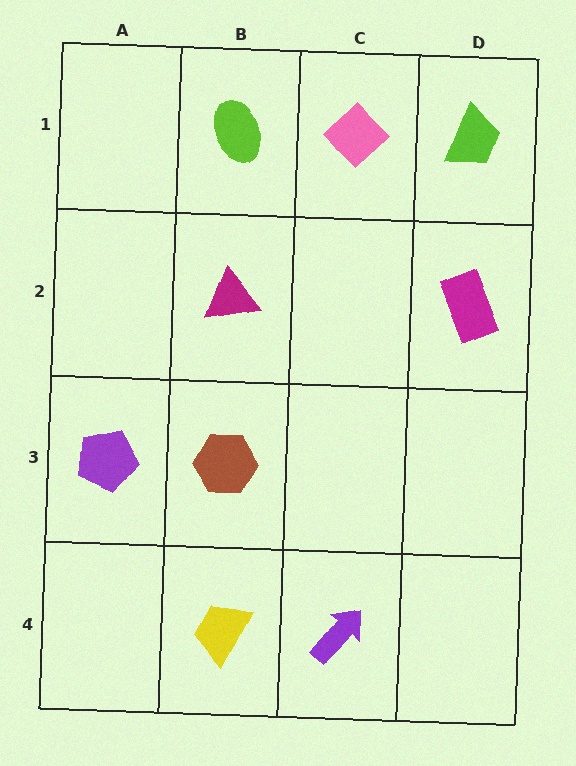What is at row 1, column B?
A lime ellipse.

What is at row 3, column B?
A brown hexagon.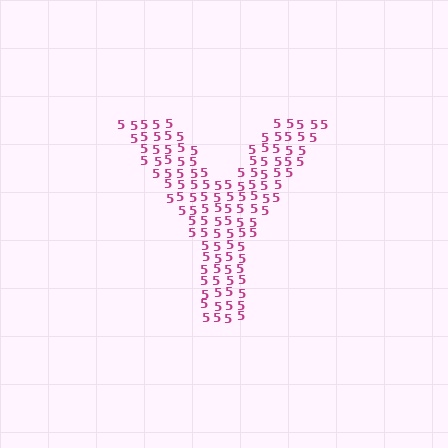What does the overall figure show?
The overall figure shows the letter Y.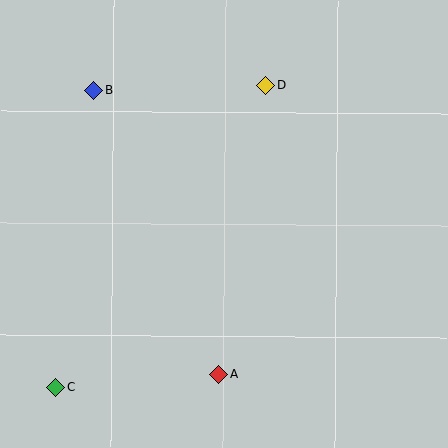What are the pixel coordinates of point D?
Point D is at (266, 86).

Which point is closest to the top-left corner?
Point B is closest to the top-left corner.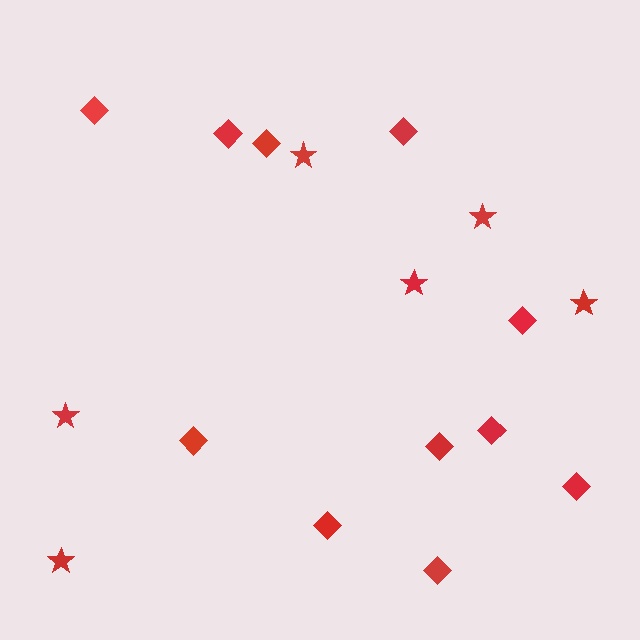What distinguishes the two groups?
There are 2 groups: one group of diamonds (11) and one group of stars (6).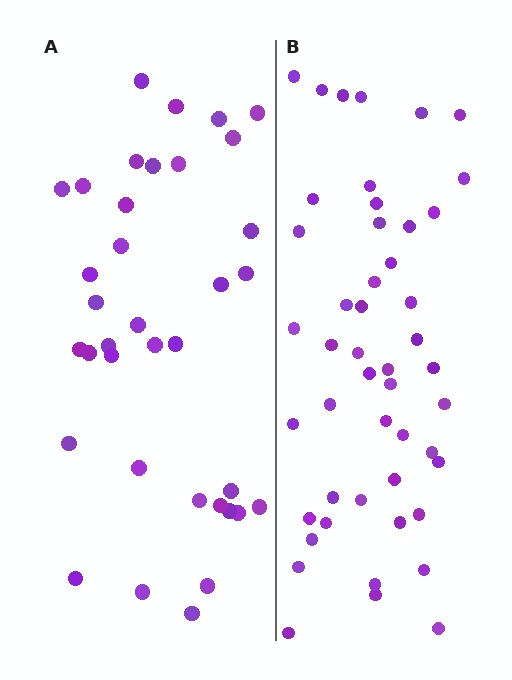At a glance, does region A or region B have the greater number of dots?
Region B (the right region) has more dots.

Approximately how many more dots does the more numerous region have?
Region B has roughly 12 or so more dots than region A.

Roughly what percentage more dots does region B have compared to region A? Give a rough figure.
About 35% more.